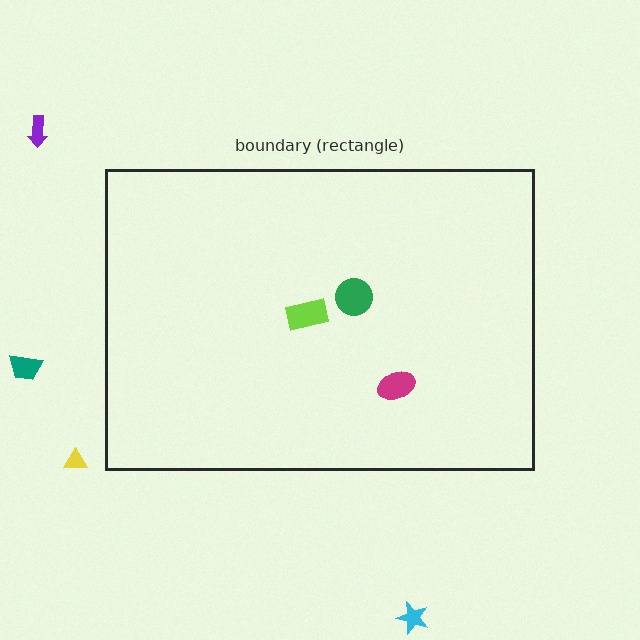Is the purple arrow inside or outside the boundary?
Outside.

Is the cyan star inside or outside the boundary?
Outside.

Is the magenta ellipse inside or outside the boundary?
Inside.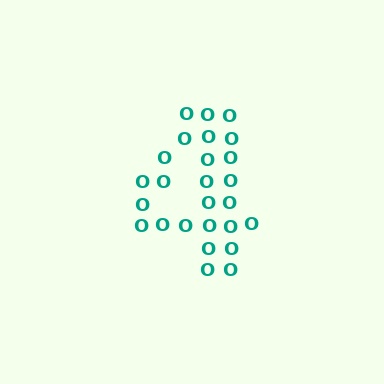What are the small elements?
The small elements are letter O's.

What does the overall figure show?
The overall figure shows the digit 4.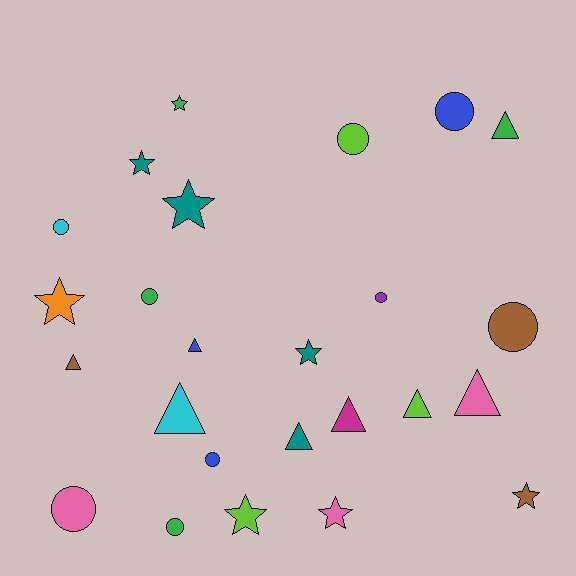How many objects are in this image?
There are 25 objects.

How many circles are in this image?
There are 9 circles.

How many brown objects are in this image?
There are 3 brown objects.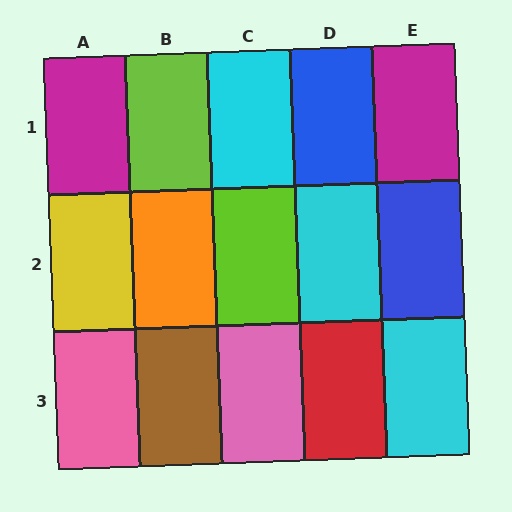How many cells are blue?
2 cells are blue.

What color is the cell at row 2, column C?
Lime.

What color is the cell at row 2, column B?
Orange.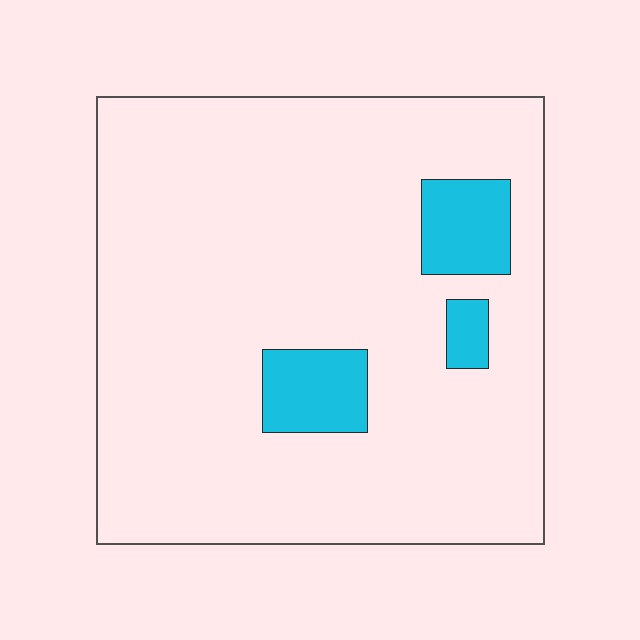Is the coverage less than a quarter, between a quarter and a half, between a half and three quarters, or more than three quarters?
Less than a quarter.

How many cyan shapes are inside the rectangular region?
3.